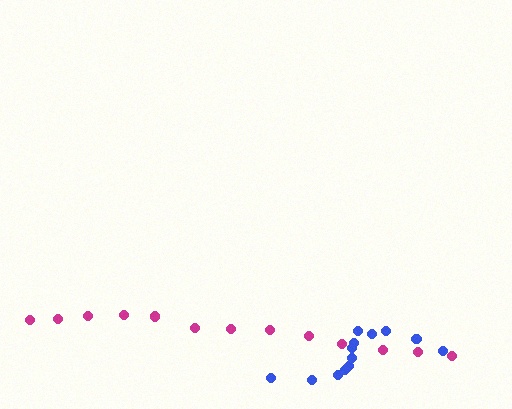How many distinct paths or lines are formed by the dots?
There are 2 distinct paths.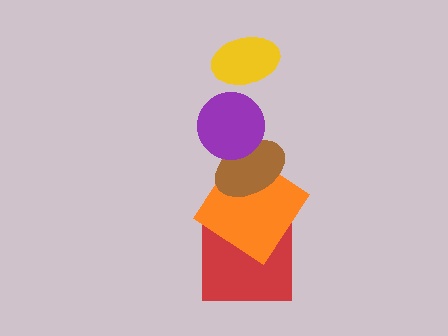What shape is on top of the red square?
The orange diamond is on top of the red square.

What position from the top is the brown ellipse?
The brown ellipse is 3rd from the top.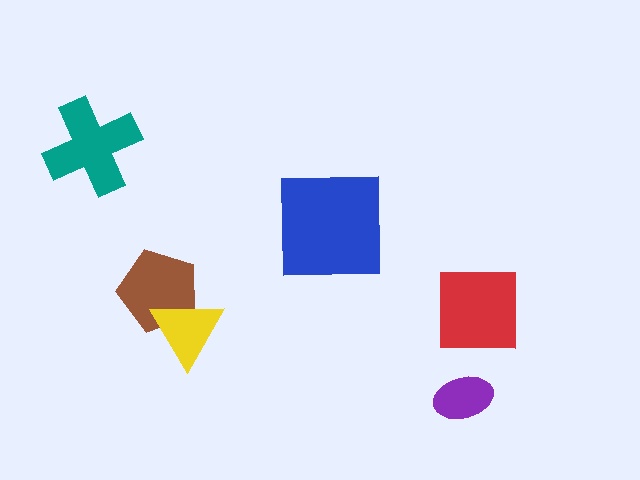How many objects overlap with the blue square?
0 objects overlap with the blue square.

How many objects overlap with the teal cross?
0 objects overlap with the teal cross.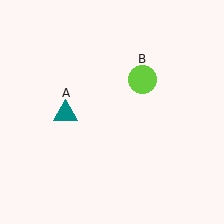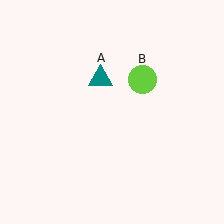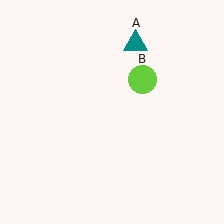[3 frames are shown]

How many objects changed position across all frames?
1 object changed position: teal triangle (object A).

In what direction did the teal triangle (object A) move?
The teal triangle (object A) moved up and to the right.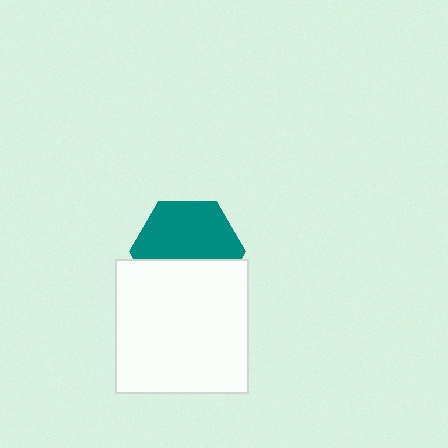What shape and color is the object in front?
The object in front is a white square.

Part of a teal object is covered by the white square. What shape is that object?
It is a hexagon.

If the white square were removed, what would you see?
You would see the complete teal hexagon.